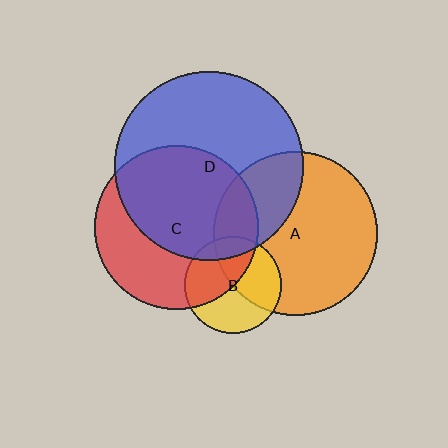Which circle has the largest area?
Circle D (blue).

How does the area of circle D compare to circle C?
Approximately 1.3 times.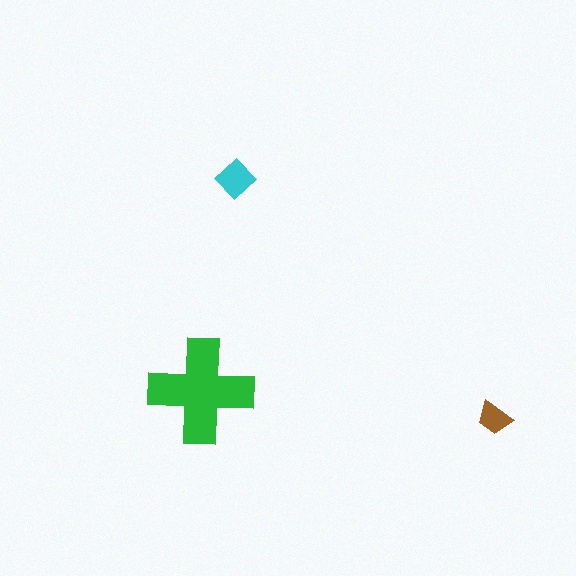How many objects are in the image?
There are 3 objects in the image.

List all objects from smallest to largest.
The brown trapezoid, the cyan diamond, the green cross.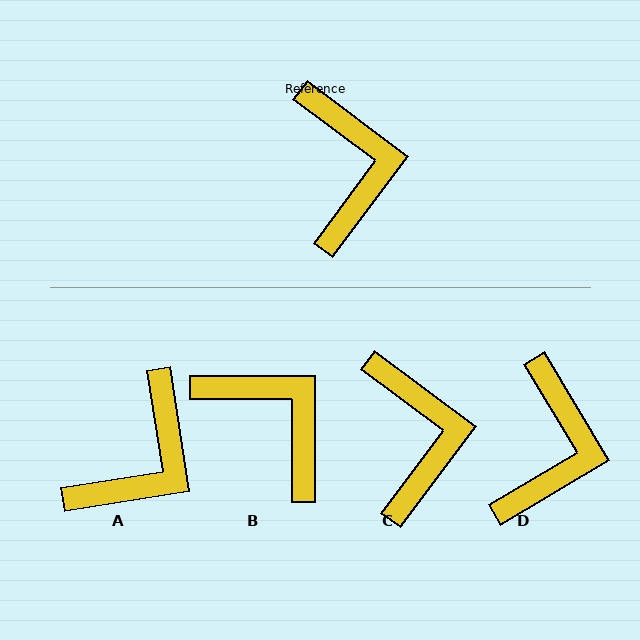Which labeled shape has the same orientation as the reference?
C.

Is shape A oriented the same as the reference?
No, it is off by about 44 degrees.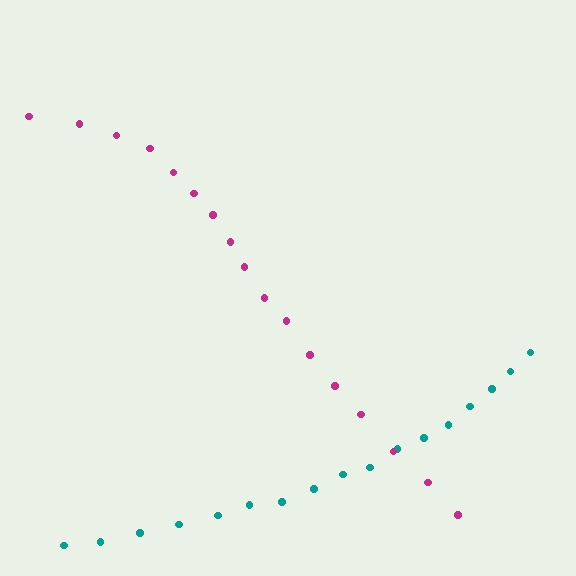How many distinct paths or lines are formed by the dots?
There are 2 distinct paths.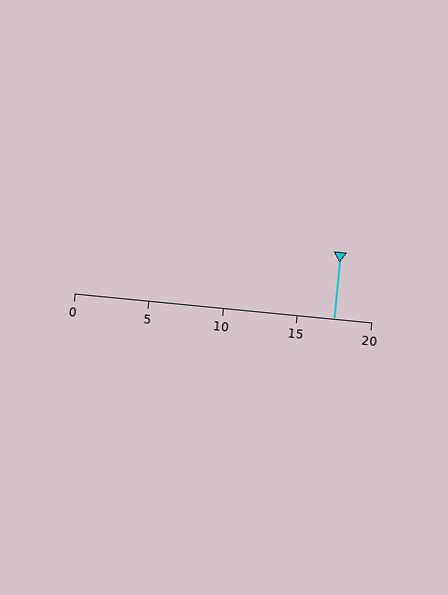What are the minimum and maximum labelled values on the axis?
The axis runs from 0 to 20.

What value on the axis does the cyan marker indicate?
The marker indicates approximately 17.5.